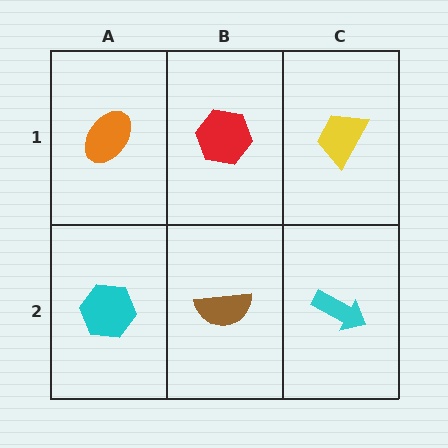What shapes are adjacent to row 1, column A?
A cyan hexagon (row 2, column A), a red hexagon (row 1, column B).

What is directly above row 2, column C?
A yellow trapezoid.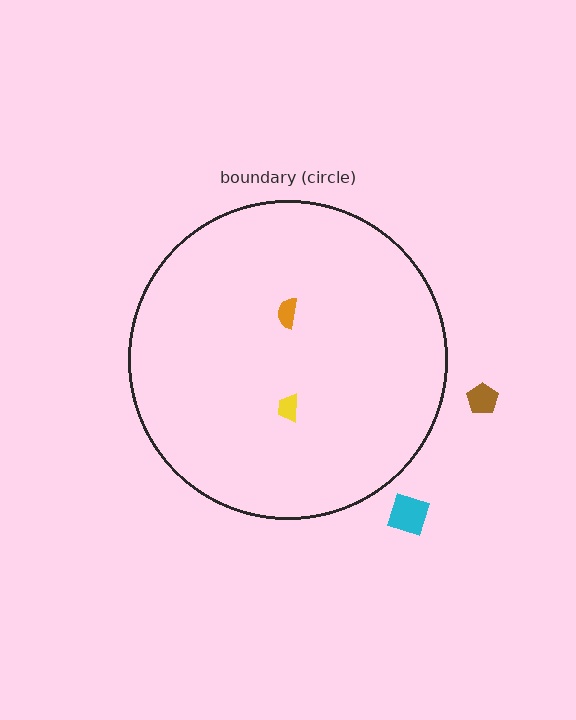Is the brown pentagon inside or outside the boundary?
Outside.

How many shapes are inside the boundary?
2 inside, 2 outside.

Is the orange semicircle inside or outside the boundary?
Inside.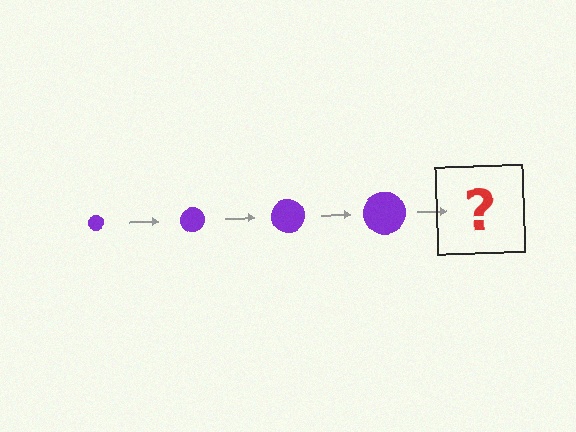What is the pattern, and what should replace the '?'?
The pattern is that the circle gets progressively larger each step. The '?' should be a purple circle, larger than the previous one.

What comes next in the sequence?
The next element should be a purple circle, larger than the previous one.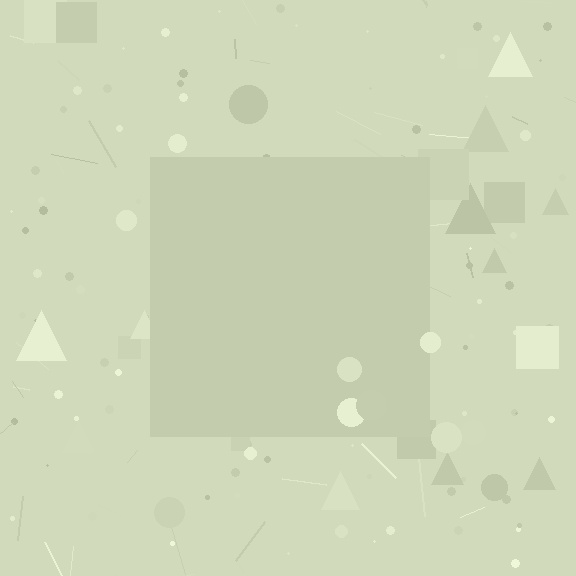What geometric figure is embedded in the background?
A square is embedded in the background.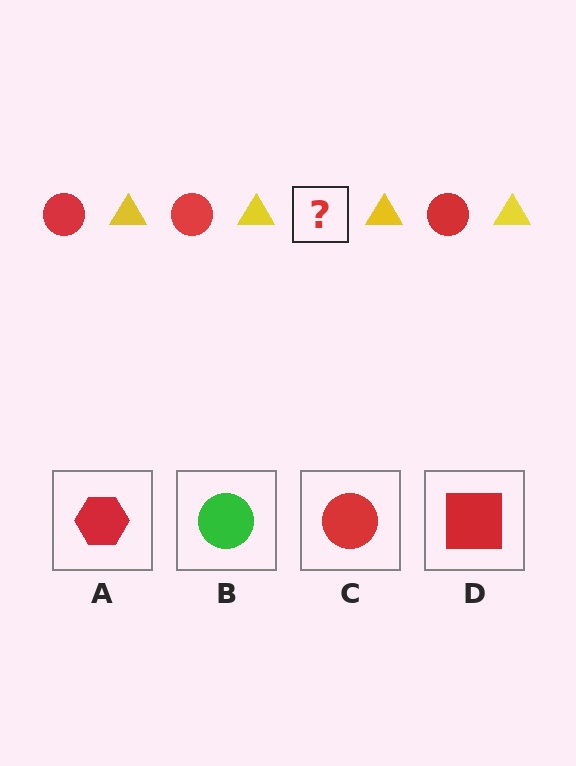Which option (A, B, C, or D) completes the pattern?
C.